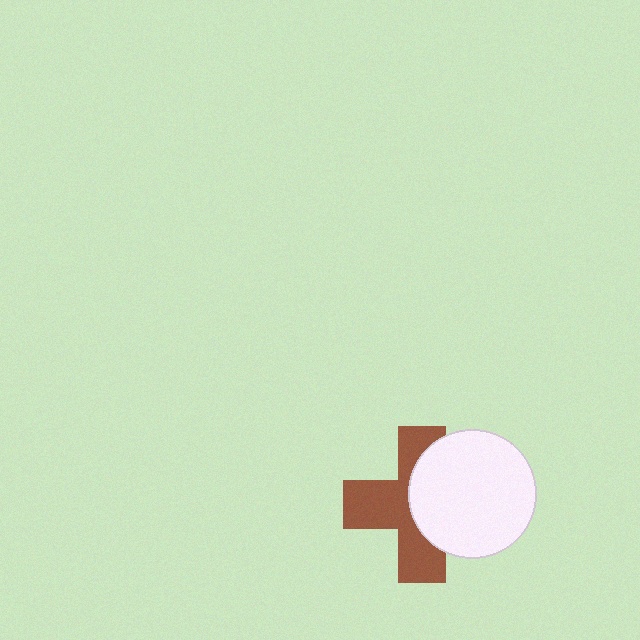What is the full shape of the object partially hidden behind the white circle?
The partially hidden object is a brown cross.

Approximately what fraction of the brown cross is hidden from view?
Roughly 46% of the brown cross is hidden behind the white circle.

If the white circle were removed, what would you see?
You would see the complete brown cross.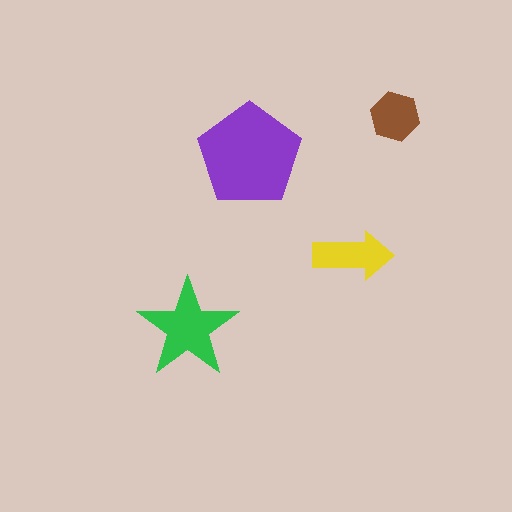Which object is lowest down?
The green star is bottommost.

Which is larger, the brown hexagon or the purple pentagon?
The purple pentagon.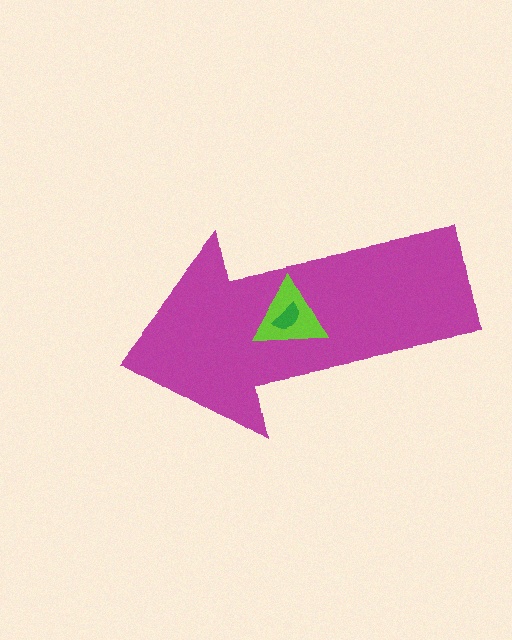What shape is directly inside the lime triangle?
The green semicircle.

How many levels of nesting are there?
3.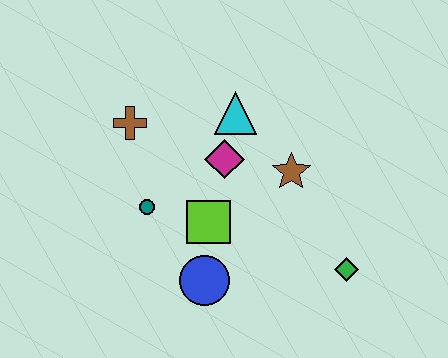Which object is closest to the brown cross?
The teal circle is closest to the brown cross.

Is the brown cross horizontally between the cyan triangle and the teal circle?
No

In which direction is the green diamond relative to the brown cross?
The green diamond is to the right of the brown cross.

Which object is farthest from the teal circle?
The green diamond is farthest from the teal circle.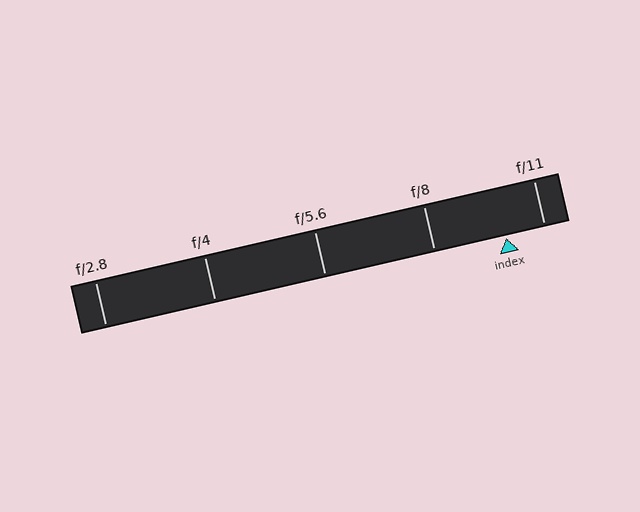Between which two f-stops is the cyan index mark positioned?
The index mark is between f/8 and f/11.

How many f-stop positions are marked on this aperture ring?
There are 5 f-stop positions marked.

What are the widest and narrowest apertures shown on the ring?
The widest aperture shown is f/2.8 and the narrowest is f/11.